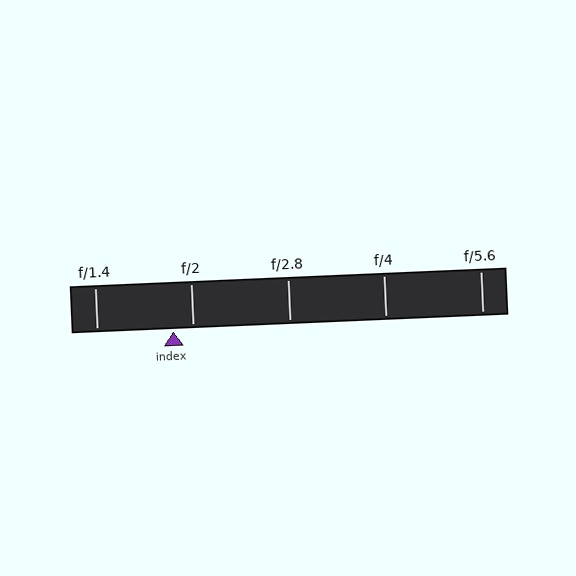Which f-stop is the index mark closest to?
The index mark is closest to f/2.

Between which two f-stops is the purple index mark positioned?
The index mark is between f/1.4 and f/2.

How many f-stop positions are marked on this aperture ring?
There are 5 f-stop positions marked.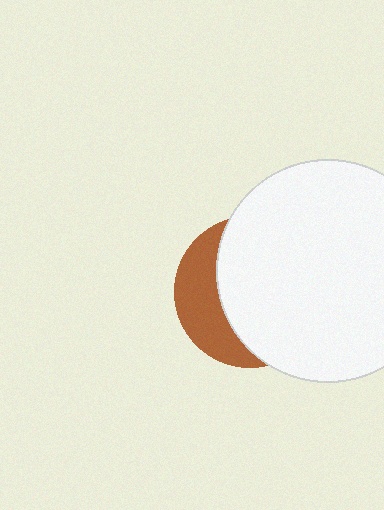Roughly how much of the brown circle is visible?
A small part of it is visible (roughly 32%).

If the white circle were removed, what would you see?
You would see the complete brown circle.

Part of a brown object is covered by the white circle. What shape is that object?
It is a circle.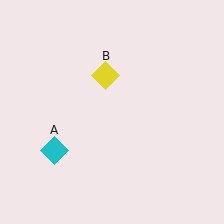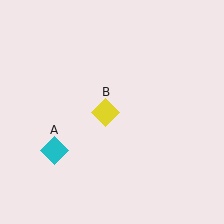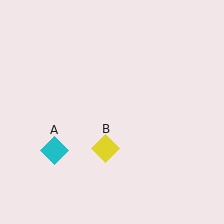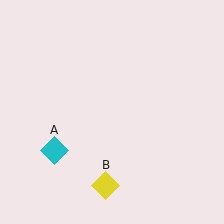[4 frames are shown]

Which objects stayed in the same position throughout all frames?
Cyan diamond (object A) remained stationary.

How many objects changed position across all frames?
1 object changed position: yellow diamond (object B).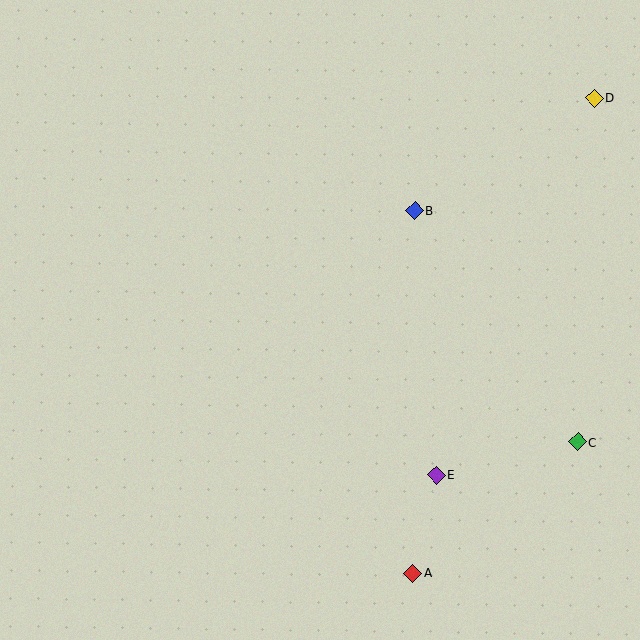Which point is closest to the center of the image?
Point B at (415, 211) is closest to the center.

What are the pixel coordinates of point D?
Point D is at (594, 98).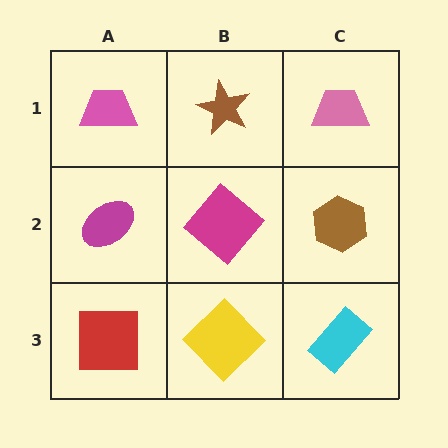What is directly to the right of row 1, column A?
A brown star.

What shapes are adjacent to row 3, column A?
A magenta ellipse (row 2, column A), a yellow diamond (row 3, column B).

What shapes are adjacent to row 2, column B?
A brown star (row 1, column B), a yellow diamond (row 3, column B), a magenta ellipse (row 2, column A), a brown hexagon (row 2, column C).